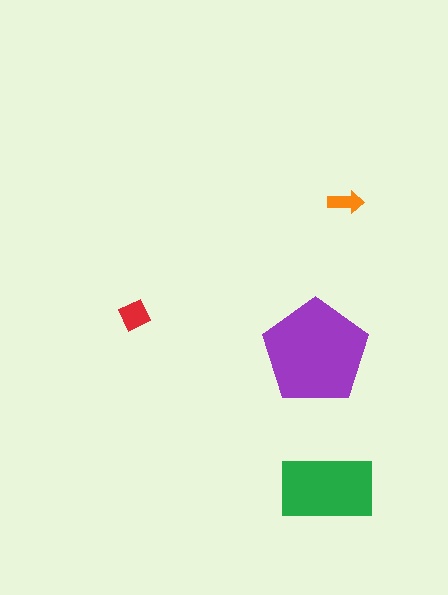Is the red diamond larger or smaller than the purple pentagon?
Smaller.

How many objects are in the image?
There are 4 objects in the image.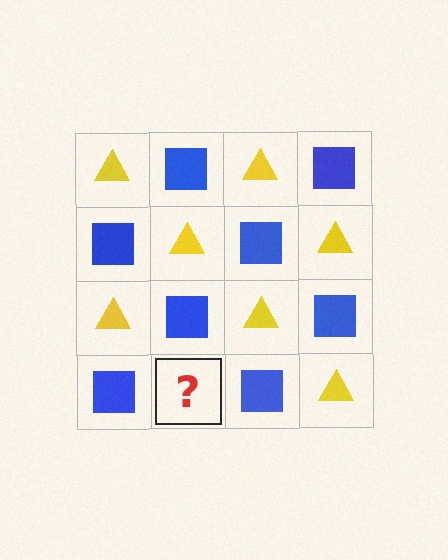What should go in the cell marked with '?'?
The missing cell should contain a yellow triangle.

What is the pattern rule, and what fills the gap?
The rule is that it alternates yellow triangle and blue square in a checkerboard pattern. The gap should be filled with a yellow triangle.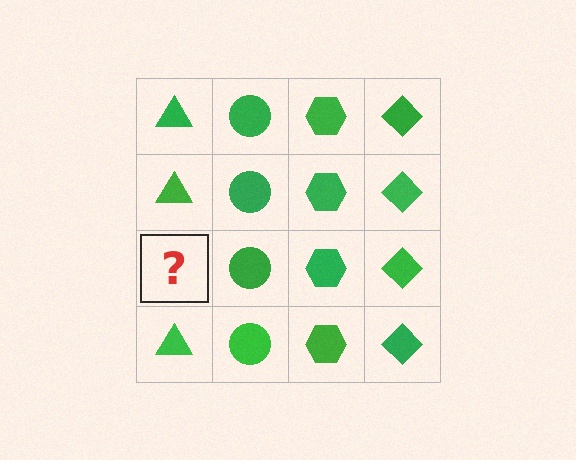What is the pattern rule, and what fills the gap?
The rule is that each column has a consistent shape. The gap should be filled with a green triangle.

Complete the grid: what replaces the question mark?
The question mark should be replaced with a green triangle.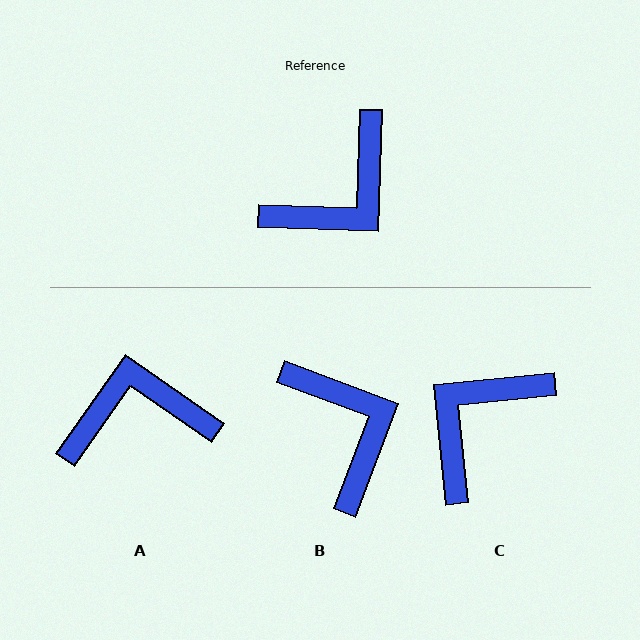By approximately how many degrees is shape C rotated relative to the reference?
Approximately 173 degrees clockwise.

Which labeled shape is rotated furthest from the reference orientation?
C, about 173 degrees away.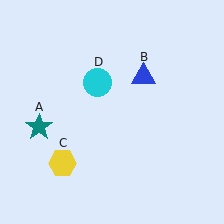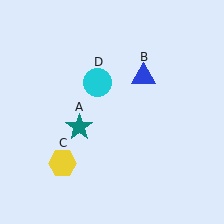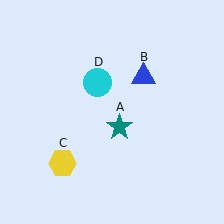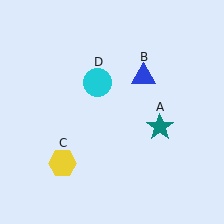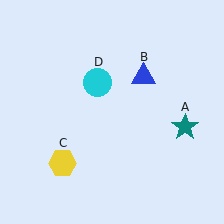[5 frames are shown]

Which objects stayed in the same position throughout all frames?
Blue triangle (object B) and yellow hexagon (object C) and cyan circle (object D) remained stationary.